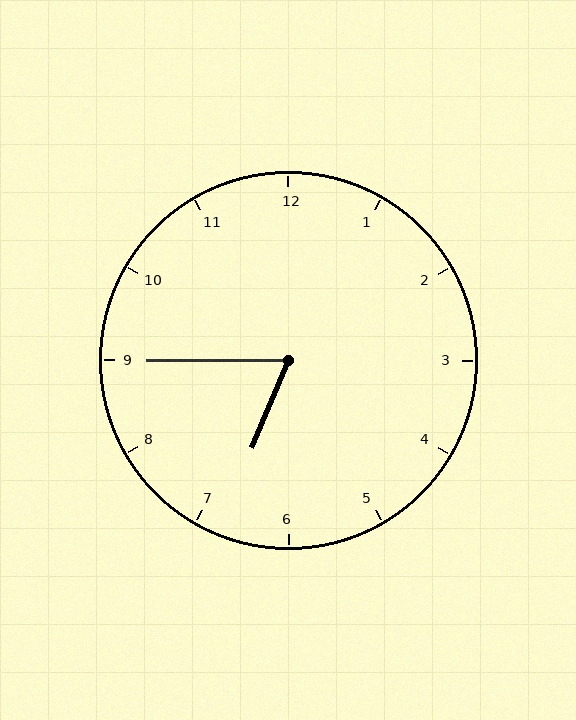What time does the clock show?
6:45.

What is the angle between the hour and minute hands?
Approximately 68 degrees.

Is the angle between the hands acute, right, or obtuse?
It is acute.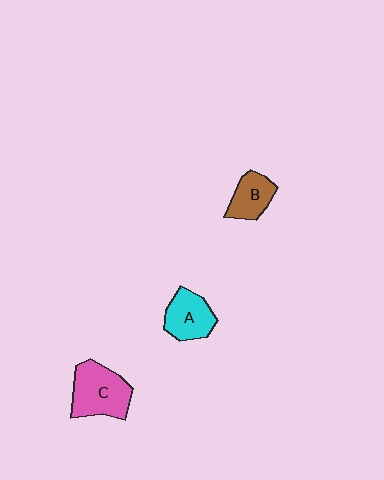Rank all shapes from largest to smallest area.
From largest to smallest: C (pink), A (cyan), B (brown).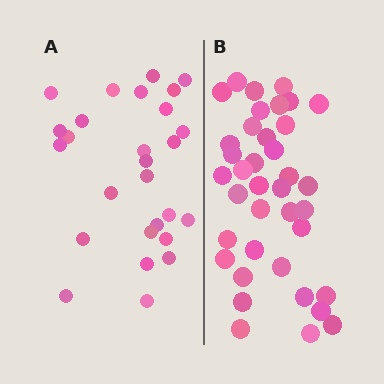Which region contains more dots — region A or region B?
Region B (the right region) has more dots.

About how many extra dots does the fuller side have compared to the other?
Region B has roughly 12 or so more dots than region A.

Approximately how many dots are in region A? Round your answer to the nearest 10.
About 30 dots. (The exact count is 27, which rounds to 30.)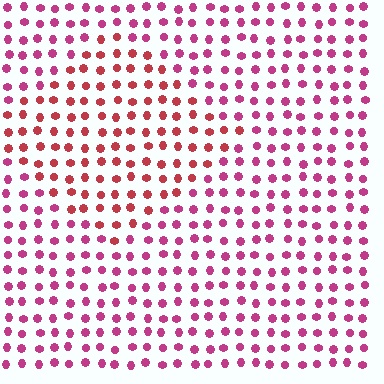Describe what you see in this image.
The image is filled with small magenta elements in a uniform arrangement. A diamond-shaped region is visible where the elements are tinted to a slightly different hue, forming a subtle color boundary.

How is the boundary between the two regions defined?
The boundary is defined purely by a slight shift in hue (about 29 degrees). Spacing, size, and orientation are identical on both sides.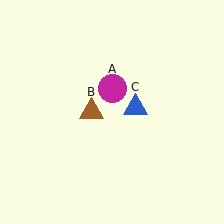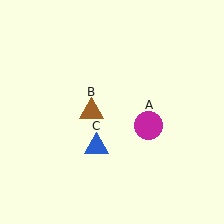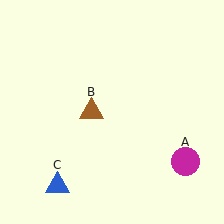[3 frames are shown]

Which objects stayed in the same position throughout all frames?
Brown triangle (object B) remained stationary.